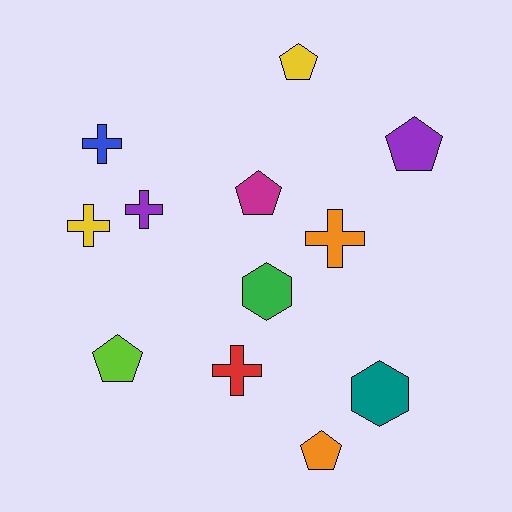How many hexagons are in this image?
There are 2 hexagons.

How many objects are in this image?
There are 12 objects.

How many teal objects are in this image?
There is 1 teal object.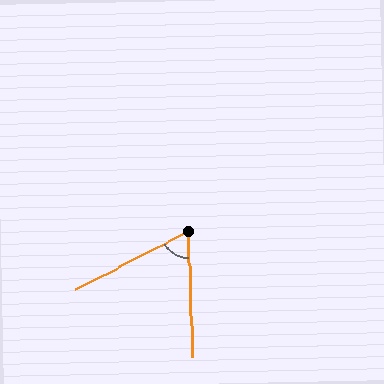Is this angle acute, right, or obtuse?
It is acute.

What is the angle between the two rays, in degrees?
Approximately 65 degrees.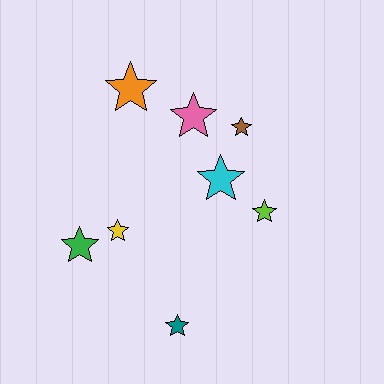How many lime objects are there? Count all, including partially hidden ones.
There is 1 lime object.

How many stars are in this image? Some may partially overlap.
There are 8 stars.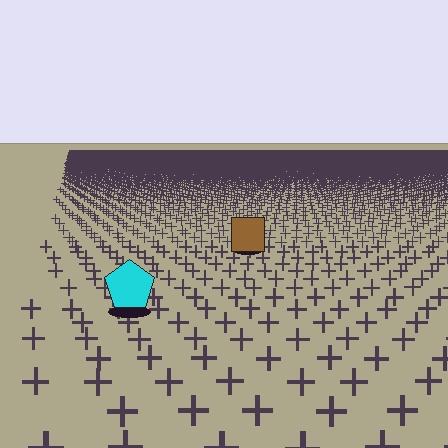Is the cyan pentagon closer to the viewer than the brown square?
Yes. The cyan pentagon is closer — you can tell from the texture gradient: the ground texture is coarser near it.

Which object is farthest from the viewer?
The brown square is farthest from the viewer. It appears smaller and the ground texture around it is denser.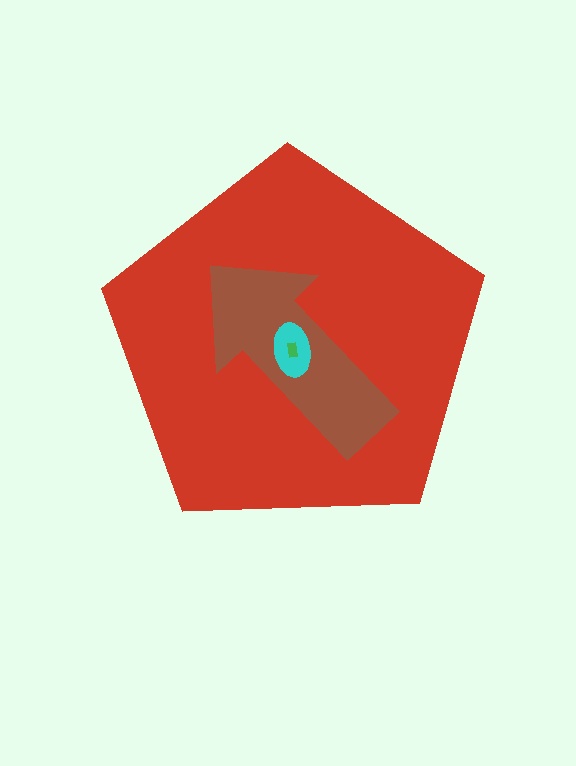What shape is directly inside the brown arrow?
The cyan ellipse.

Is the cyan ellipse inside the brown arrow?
Yes.